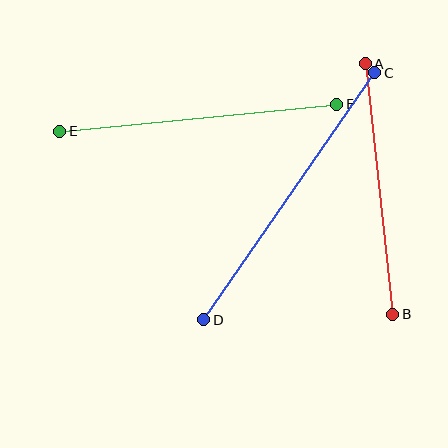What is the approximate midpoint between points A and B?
The midpoint is at approximately (379, 189) pixels.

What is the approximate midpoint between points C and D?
The midpoint is at approximately (289, 196) pixels.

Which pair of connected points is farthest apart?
Points C and D are farthest apart.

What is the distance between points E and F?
The distance is approximately 278 pixels.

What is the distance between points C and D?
The distance is approximately 300 pixels.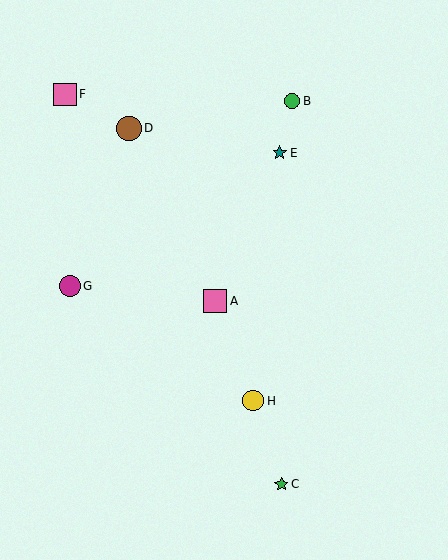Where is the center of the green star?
The center of the green star is at (281, 484).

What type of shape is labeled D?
Shape D is a brown circle.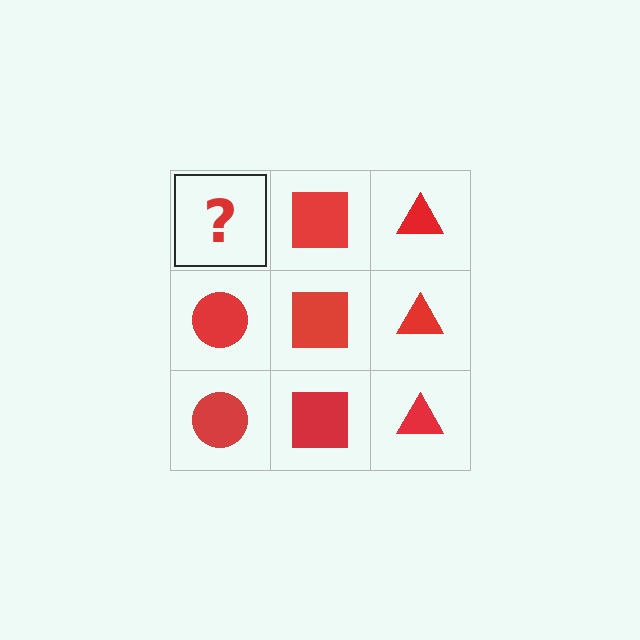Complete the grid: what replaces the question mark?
The question mark should be replaced with a red circle.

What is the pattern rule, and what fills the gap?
The rule is that each column has a consistent shape. The gap should be filled with a red circle.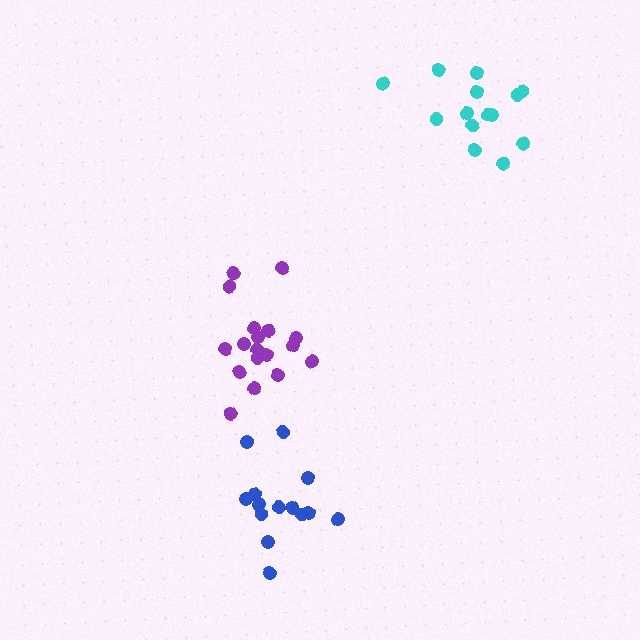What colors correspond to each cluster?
The clusters are colored: blue, purple, cyan.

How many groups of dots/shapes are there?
There are 3 groups.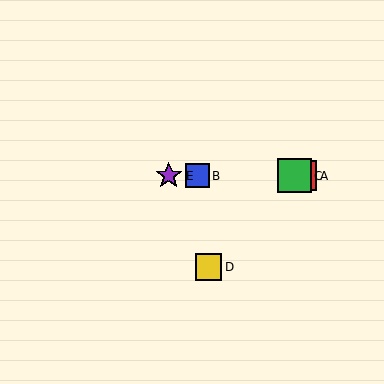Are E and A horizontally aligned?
Yes, both are at y≈176.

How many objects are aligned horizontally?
4 objects (A, B, C, E) are aligned horizontally.